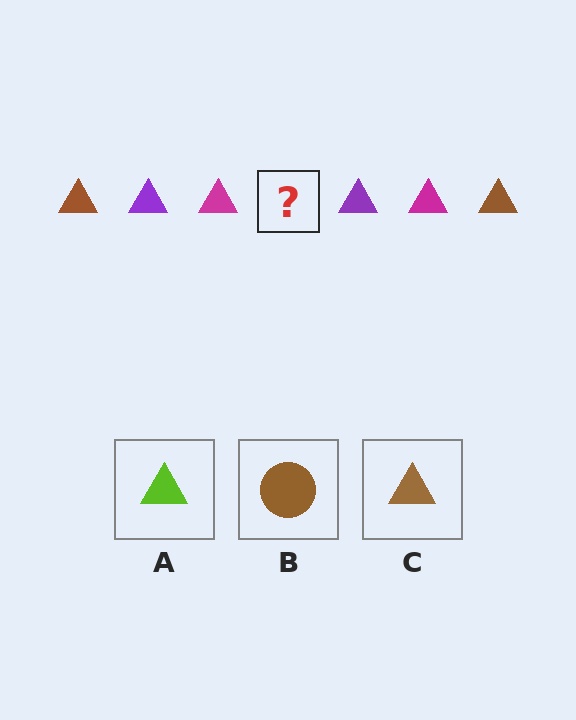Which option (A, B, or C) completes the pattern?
C.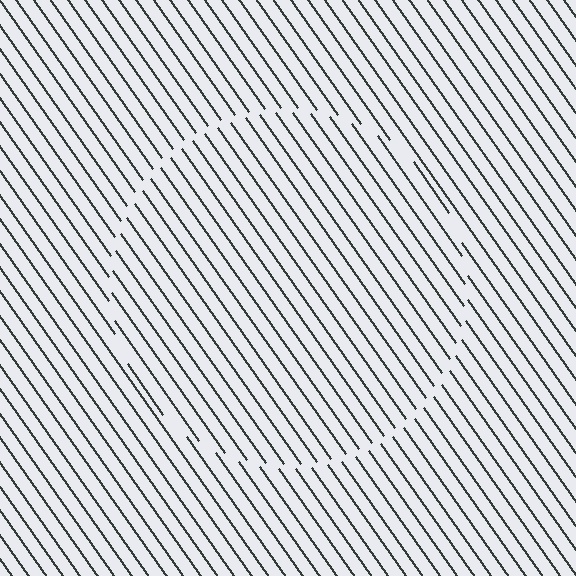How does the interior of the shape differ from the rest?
The interior of the shape contains the same grating, shifted by half a period — the contour is defined by the phase discontinuity where line-ends from the inner and outer gratings abut.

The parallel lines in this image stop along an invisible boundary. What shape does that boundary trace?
An illusory circle. The interior of the shape contains the same grating, shifted by half a period — the contour is defined by the phase discontinuity where line-ends from the inner and outer gratings abut.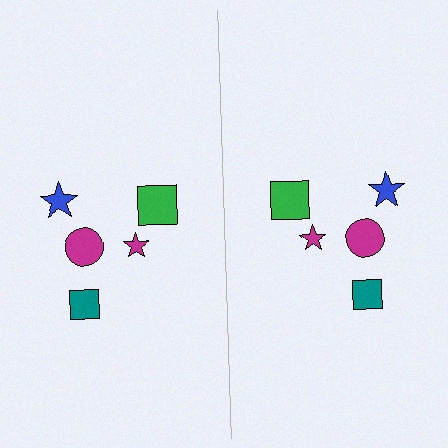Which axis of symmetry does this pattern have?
The pattern has a vertical axis of symmetry running through the center of the image.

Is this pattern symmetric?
Yes, this pattern has bilateral (reflection) symmetry.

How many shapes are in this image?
There are 10 shapes in this image.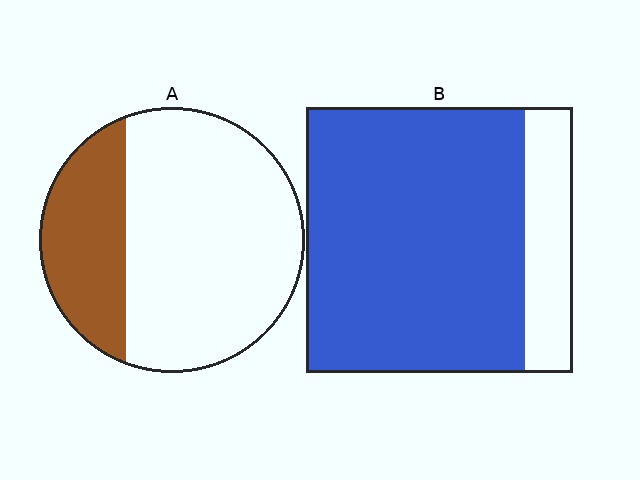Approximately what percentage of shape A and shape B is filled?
A is approximately 30% and B is approximately 80%.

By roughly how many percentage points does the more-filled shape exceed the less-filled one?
By roughly 55 percentage points (B over A).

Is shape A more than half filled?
No.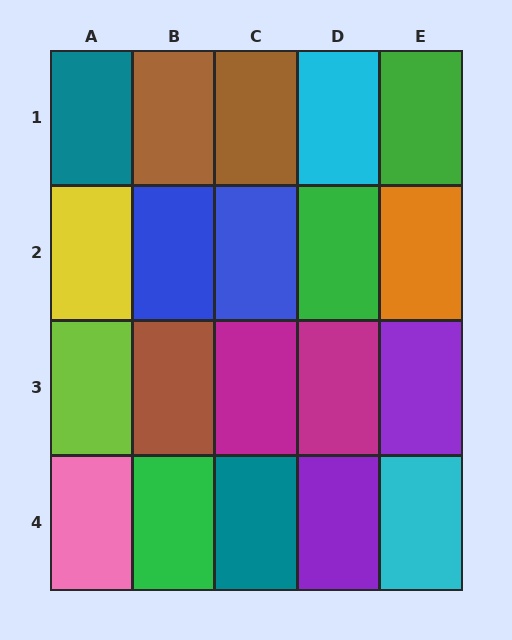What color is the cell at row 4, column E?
Cyan.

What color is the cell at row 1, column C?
Brown.